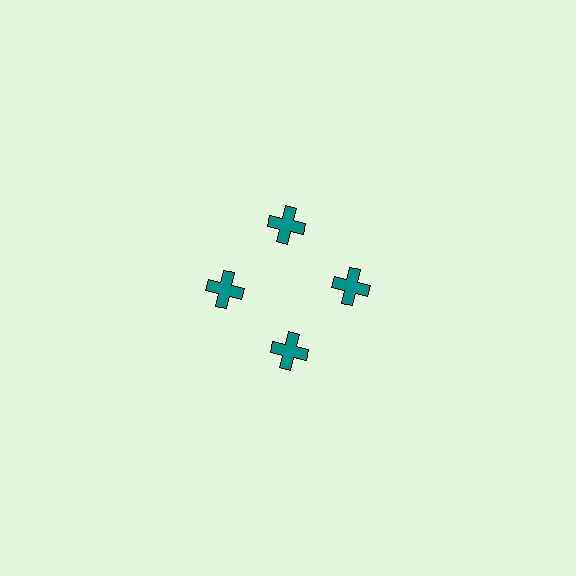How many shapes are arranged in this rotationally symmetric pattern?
There are 4 shapes, arranged in 4 groups of 1.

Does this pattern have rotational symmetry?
Yes, this pattern has 4-fold rotational symmetry. It looks the same after rotating 90 degrees around the center.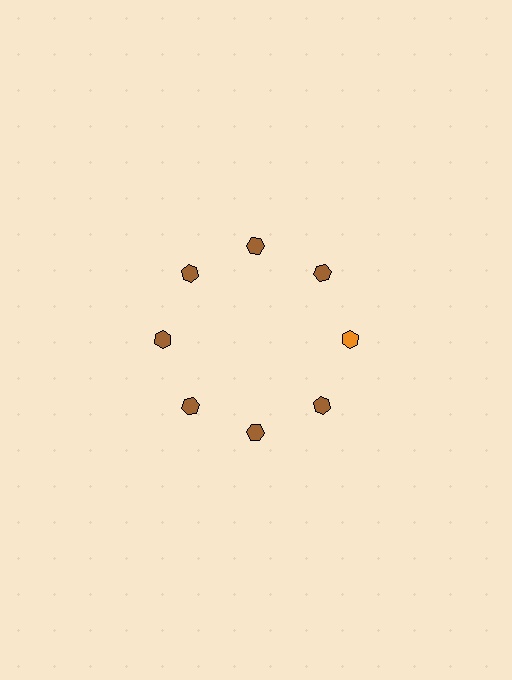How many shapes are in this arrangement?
There are 8 shapes arranged in a ring pattern.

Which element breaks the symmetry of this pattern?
The orange hexagon at roughly the 3 o'clock position breaks the symmetry. All other shapes are brown hexagons.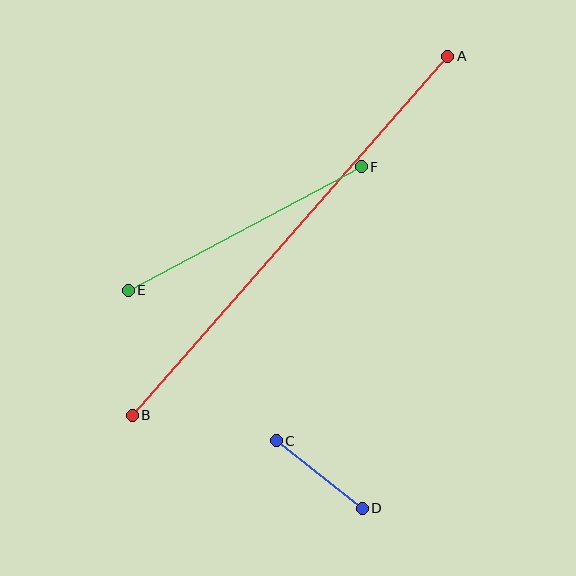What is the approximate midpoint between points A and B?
The midpoint is at approximately (290, 236) pixels.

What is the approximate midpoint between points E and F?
The midpoint is at approximately (245, 229) pixels.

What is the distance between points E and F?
The distance is approximately 264 pixels.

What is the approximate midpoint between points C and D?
The midpoint is at approximately (319, 475) pixels.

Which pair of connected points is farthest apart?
Points A and B are farthest apart.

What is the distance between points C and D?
The distance is approximately 110 pixels.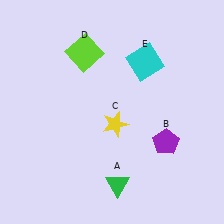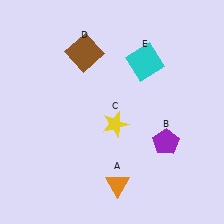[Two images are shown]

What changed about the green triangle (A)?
In Image 1, A is green. In Image 2, it changed to orange.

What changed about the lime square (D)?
In Image 1, D is lime. In Image 2, it changed to brown.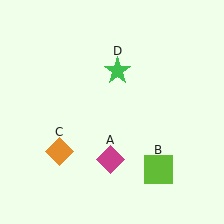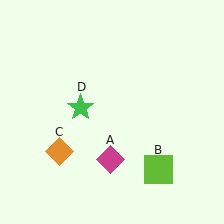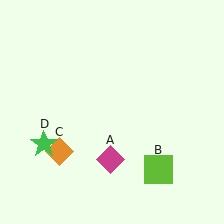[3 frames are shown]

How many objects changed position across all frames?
1 object changed position: green star (object D).